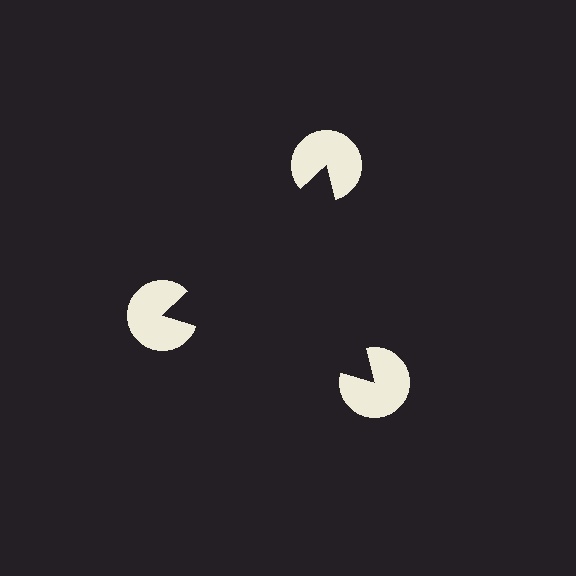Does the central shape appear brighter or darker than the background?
It typically appears slightly darker than the background, even though no actual brightness change is drawn.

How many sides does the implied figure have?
3 sides.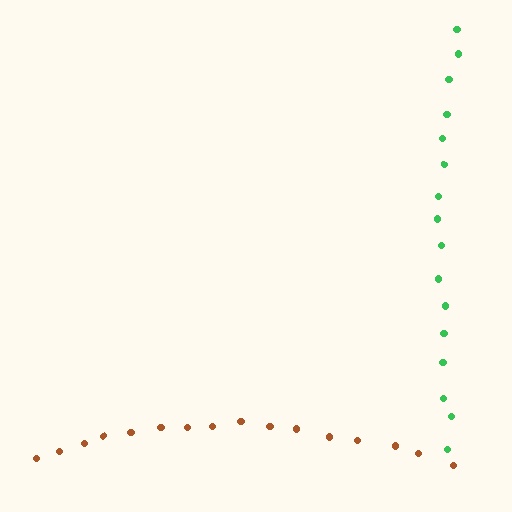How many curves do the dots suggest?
There are 2 distinct paths.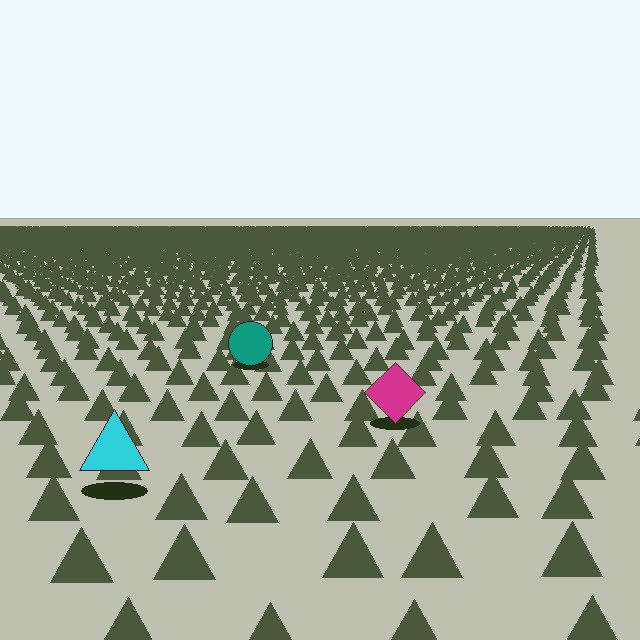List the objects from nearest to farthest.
From nearest to farthest: the cyan triangle, the magenta diamond, the teal circle.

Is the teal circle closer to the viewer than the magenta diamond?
No. The magenta diamond is closer — you can tell from the texture gradient: the ground texture is coarser near it.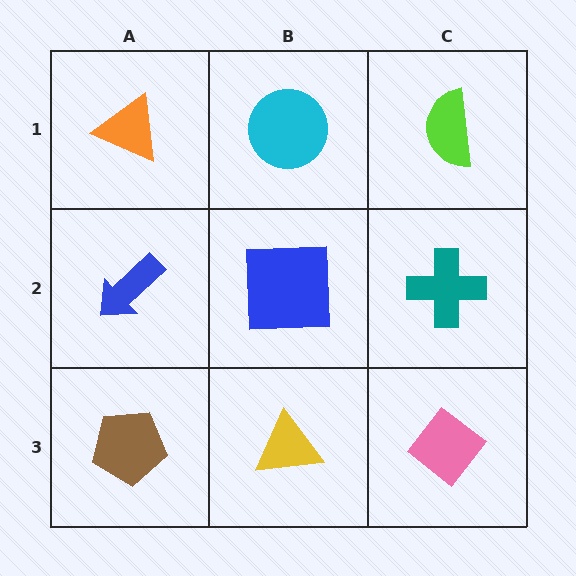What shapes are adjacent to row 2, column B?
A cyan circle (row 1, column B), a yellow triangle (row 3, column B), a blue arrow (row 2, column A), a teal cross (row 2, column C).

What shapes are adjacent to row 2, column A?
An orange triangle (row 1, column A), a brown pentagon (row 3, column A), a blue square (row 2, column B).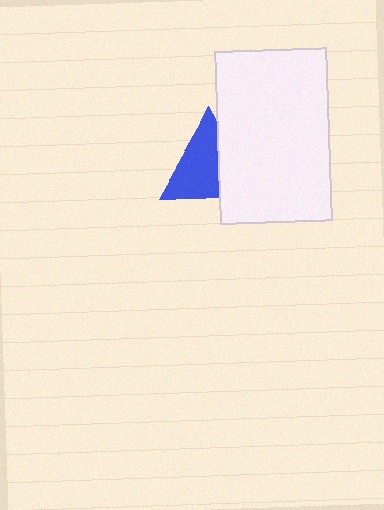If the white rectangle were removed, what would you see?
You would see the complete blue triangle.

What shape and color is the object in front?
The object in front is a white rectangle.